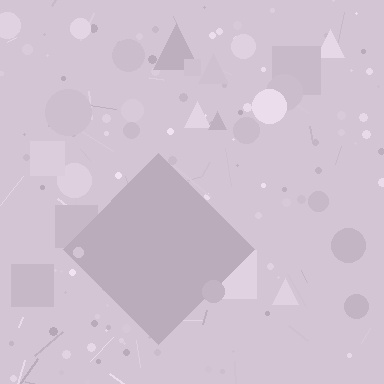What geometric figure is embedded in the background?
A diamond is embedded in the background.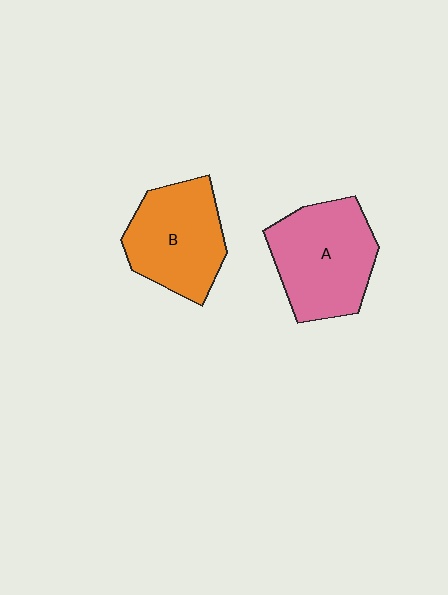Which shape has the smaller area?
Shape B (orange).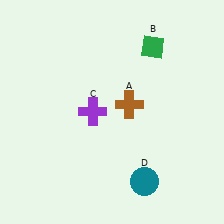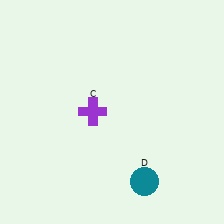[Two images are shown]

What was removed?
The brown cross (A), the green diamond (B) were removed in Image 2.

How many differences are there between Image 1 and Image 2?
There are 2 differences between the two images.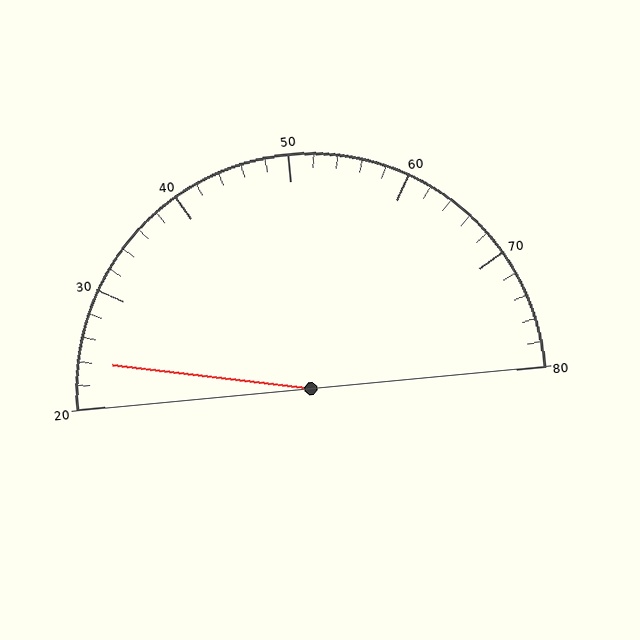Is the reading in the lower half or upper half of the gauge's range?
The reading is in the lower half of the range (20 to 80).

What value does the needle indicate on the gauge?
The needle indicates approximately 24.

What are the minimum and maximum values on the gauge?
The gauge ranges from 20 to 80.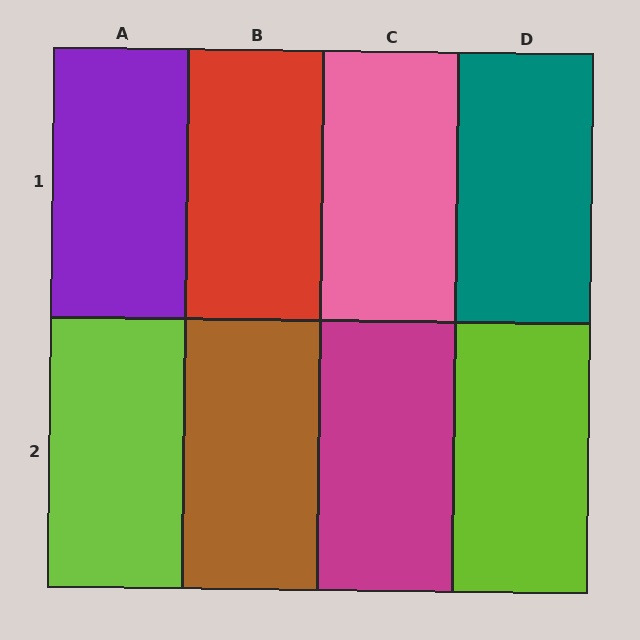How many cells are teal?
1 cell is teal.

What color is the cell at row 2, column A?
Lime.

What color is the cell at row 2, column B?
Brown.